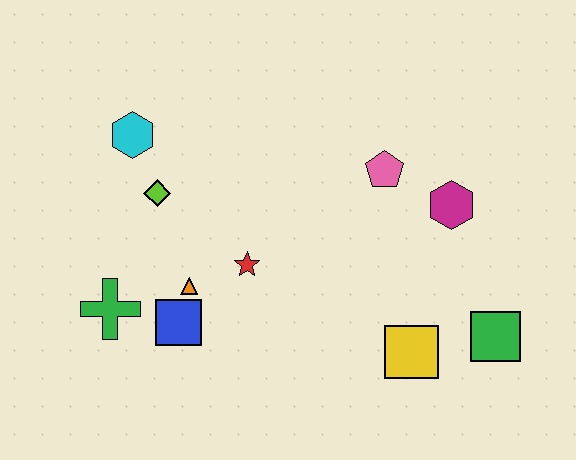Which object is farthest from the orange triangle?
The green square is farthest from the orange triangle.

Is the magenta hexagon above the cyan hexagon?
No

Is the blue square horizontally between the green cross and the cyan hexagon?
No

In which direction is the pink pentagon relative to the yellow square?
The pink pentagon is above the yellow square.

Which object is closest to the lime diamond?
The cyan hexagon is closest to the lime diamond.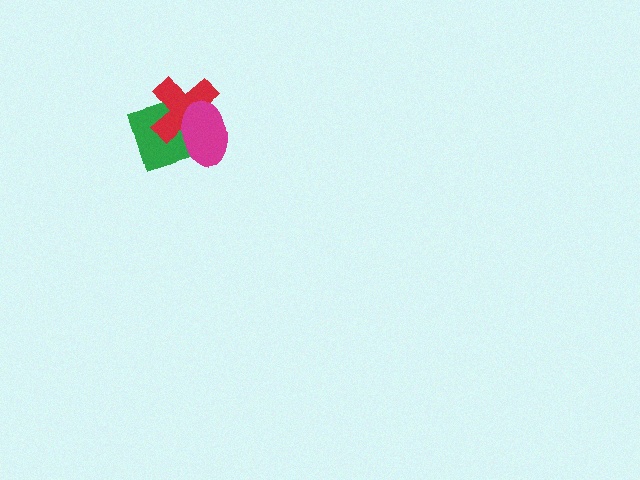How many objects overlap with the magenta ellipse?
2 objects overlap with the magenta ellipse.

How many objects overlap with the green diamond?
2 objects overlap with the green diamond.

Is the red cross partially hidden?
Yes, it is partially covered by another shape.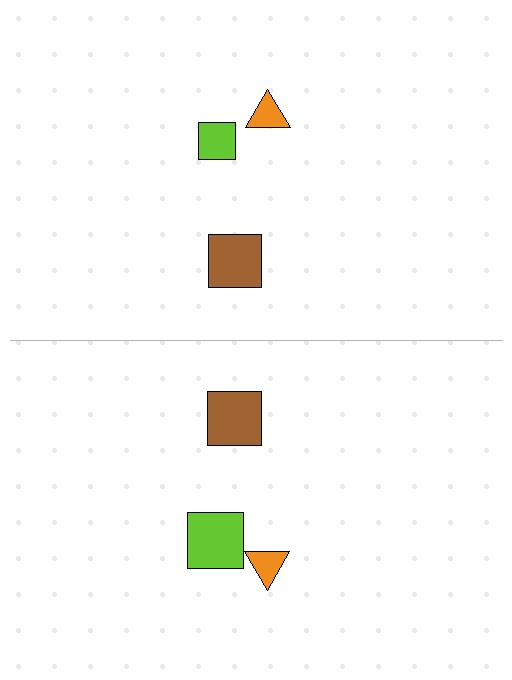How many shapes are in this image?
There are 6 shapes in this image.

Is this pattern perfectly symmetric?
No, the pattern is not perfectly symmetric. The lime square on the bottom side has a different size than its mirror counterpart.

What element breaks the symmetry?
The lime square on the bottom side has a different size than its mirror counterpart.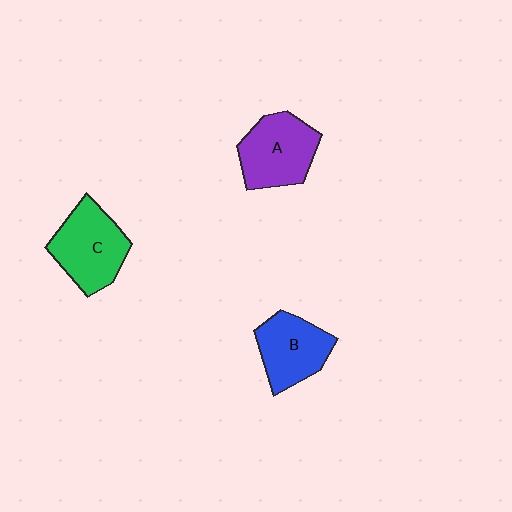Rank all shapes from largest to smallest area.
From largest to smallest: C (green), A (purple), B (blue).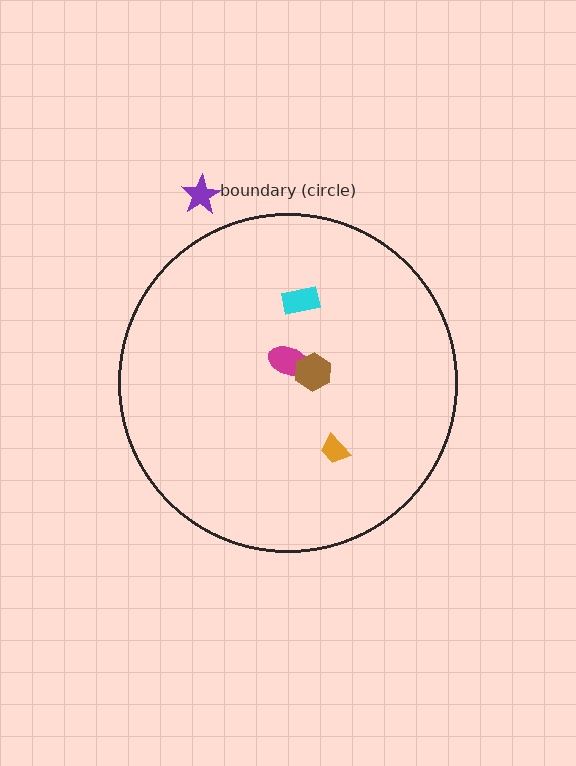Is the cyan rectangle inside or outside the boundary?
Inside.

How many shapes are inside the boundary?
4 inside, 1 outside.